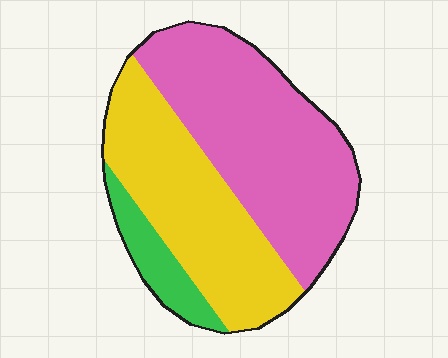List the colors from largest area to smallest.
From largest to smallest: pink, yellow, green.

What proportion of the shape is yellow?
Yellow covers roughly 40% of the shape.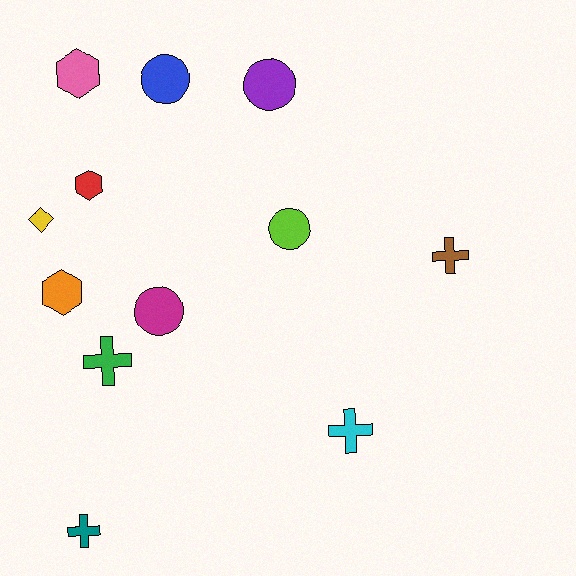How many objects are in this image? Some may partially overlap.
There are 12 objects.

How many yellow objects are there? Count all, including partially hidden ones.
There is 1 yellow object.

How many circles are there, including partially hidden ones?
There are 4 circles.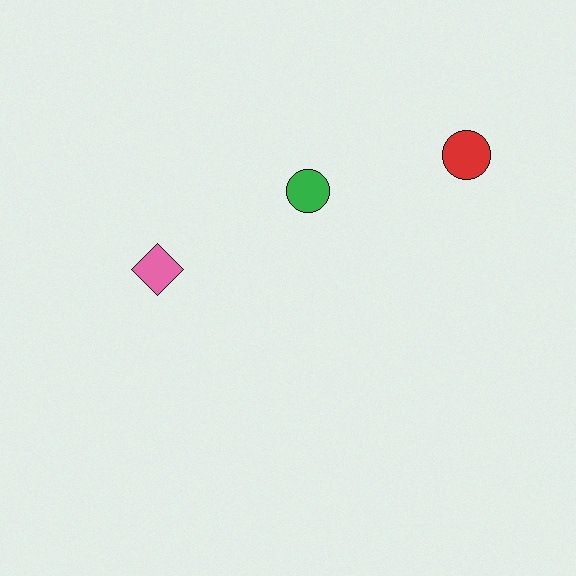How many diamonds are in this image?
There is 1 diamond.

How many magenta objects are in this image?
There are no magenta objects.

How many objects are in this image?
There are 3 objects.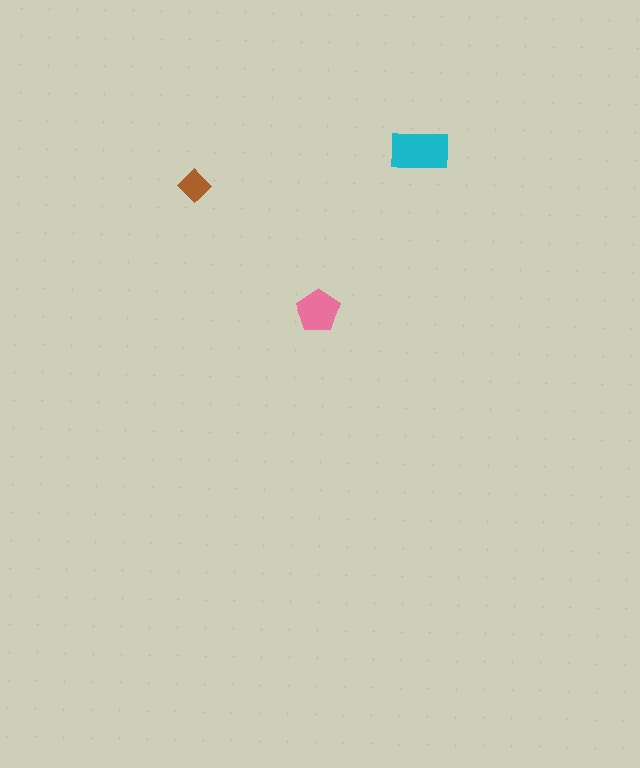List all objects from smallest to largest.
The brown diamond, the pink pentagon, the cyan rectangle.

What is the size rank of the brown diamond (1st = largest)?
3rd.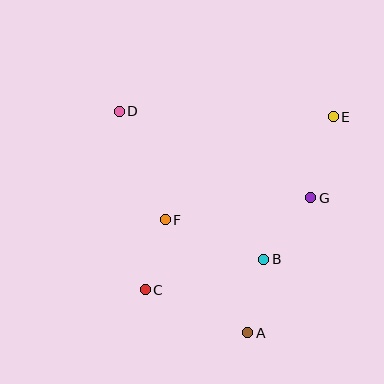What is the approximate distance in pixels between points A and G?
The distance between A and G is approximately 149 pixels.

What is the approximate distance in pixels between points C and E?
The distance between C and E is approximately 255 pixels.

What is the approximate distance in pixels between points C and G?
The distance between C and G is approximately 189 pixels.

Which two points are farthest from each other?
Points A and D are farthest from each other.